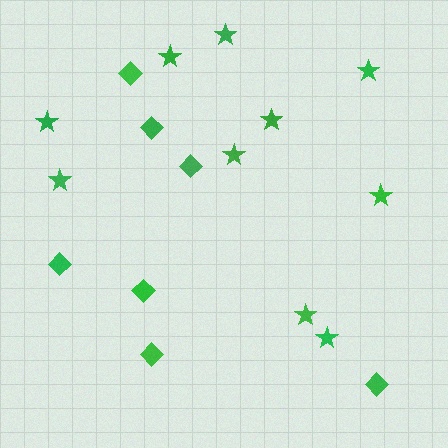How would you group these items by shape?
There are 2 groups: one group of diamonds (7) and one group of stars (10).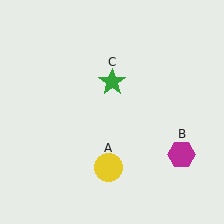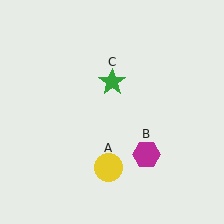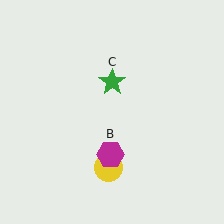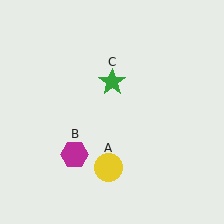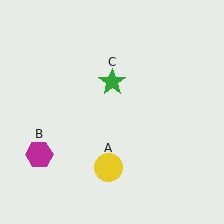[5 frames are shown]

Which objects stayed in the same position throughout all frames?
Yellow circle (object A) and green star (object C) remained stationary.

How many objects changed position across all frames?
1 object changed position: magenta hexagon (object B).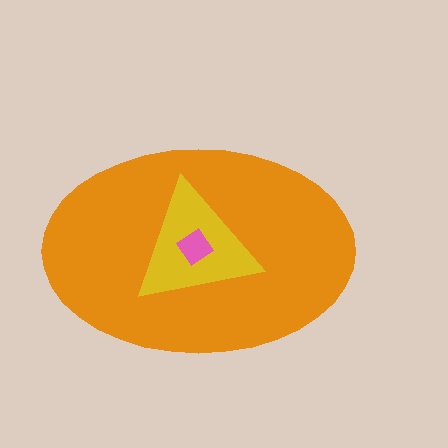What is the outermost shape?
The orange ellipse.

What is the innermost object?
The pink diamond.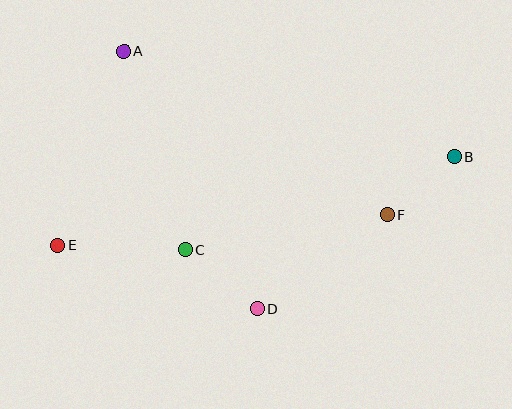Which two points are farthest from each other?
Points B and E are farthest from each other.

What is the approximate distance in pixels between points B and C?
The distance between B and C is approximately 284 pixels.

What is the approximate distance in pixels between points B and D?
The distance between B and D is approximately 248 pixels.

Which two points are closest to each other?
Points B and F are closest to each other.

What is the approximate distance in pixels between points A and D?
The distance between A and D is approximately 291 pixels.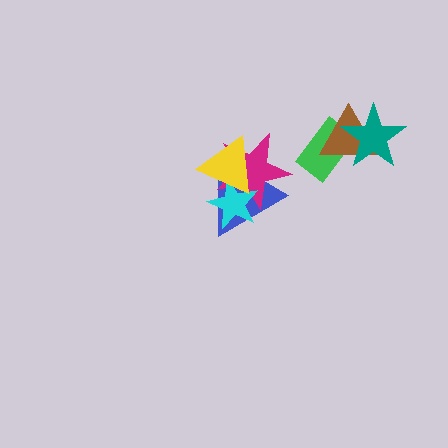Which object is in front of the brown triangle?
The teal star is in front of the brown triangle.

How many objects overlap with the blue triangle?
3 objects overlap with the blue triangle.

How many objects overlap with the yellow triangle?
3 objects overlap with the yellow triangle.